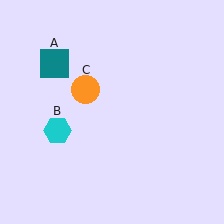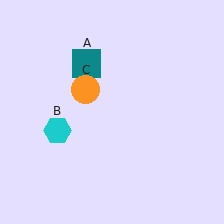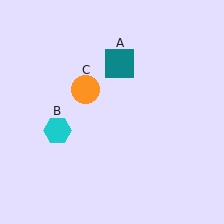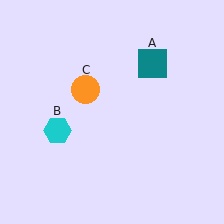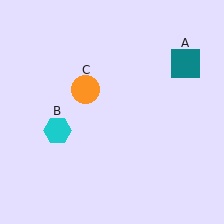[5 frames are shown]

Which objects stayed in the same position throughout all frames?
Cyan hexagon (object B) and orange circle (object C) remained stationary.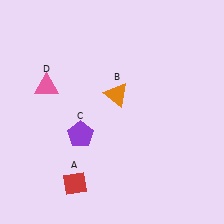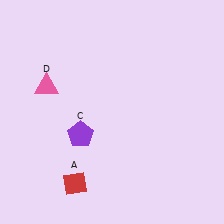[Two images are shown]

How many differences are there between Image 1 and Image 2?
There is 1 difference between the two images.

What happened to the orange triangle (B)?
The orange triangle (B) was removed in Image 2. It was in the top-right area of Image 1.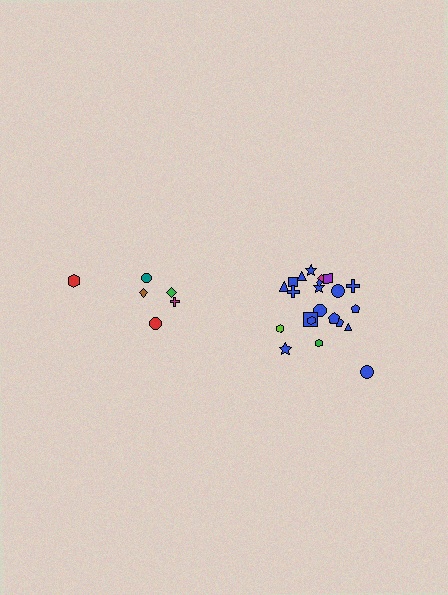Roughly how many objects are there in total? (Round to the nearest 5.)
Roughly 30 objects in total.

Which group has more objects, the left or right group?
The right group.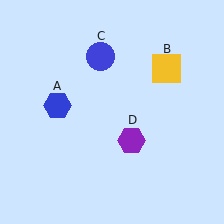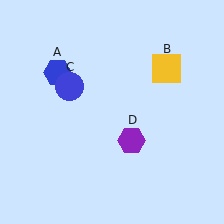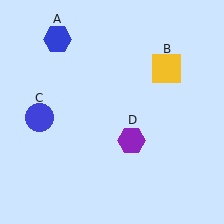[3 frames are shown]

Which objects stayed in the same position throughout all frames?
Yellow square (object B) and purple hexagon (object D) remained stationary.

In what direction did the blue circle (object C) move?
The blue circle (object C) moved down and to the left.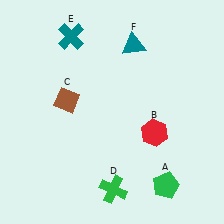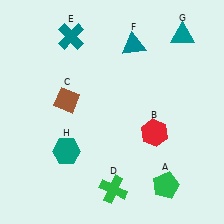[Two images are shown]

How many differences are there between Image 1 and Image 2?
There are 2 differences between the two images.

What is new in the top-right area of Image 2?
A teal triangle (G) was added in the top-right area of Image 2.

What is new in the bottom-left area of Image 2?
A teal hexagon (H) was added in the bottom-left area of Image 2.